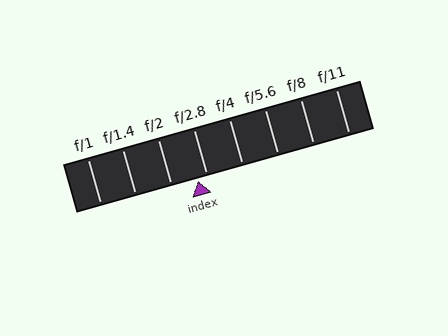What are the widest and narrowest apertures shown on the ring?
The widest aperture shown is f/1 and the narrowest is f/11.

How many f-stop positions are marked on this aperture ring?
There are 8 f-stop positions marked.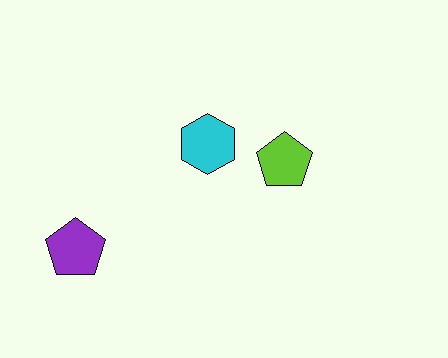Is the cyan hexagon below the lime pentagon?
No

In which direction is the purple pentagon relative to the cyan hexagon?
The purple pentagon is to the left of the cyan hexagon.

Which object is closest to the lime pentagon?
The cyan hexagon is closest to the lime pentagon.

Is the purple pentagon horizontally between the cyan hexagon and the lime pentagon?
No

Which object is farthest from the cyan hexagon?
The purple pentagon is farthest from the cyan hexagon.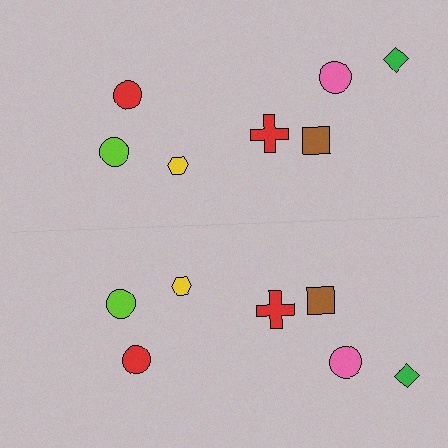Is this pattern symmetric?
Yes, this pattern has bilateral (reflection) symmetry.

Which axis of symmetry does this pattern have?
The pattern has a horizontal axis of symmetry running through the center of the image.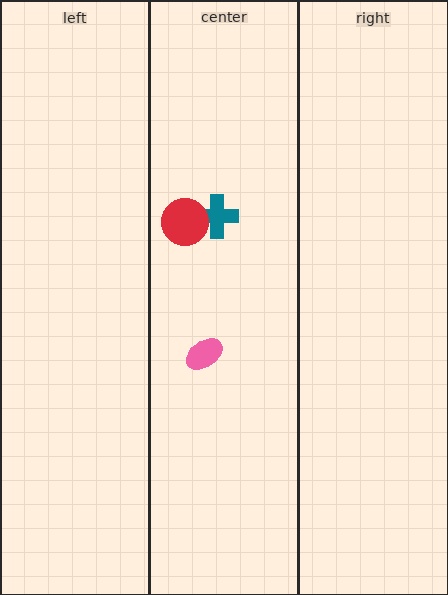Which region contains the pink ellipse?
The center region.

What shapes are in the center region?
The pink ellipse, the teal cross, the red circle.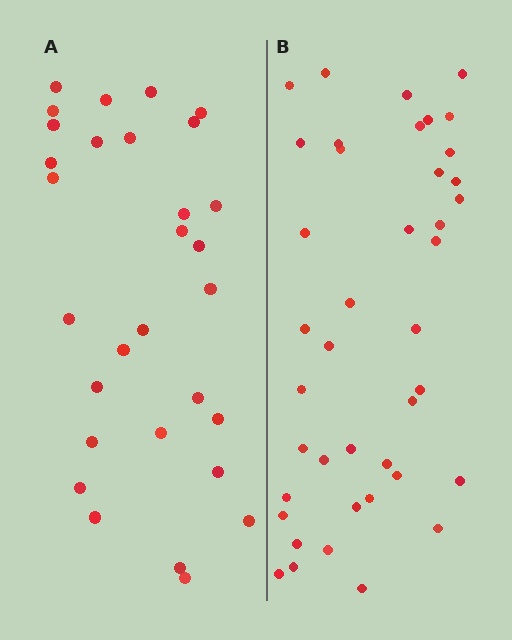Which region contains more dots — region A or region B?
Region B (the right region) has more dots.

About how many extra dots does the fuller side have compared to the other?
Region B has roughly 12 or so more dots than region A.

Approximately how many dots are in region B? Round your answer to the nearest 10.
About 40 dots. (The exact count is 41, which rounds to 40.)